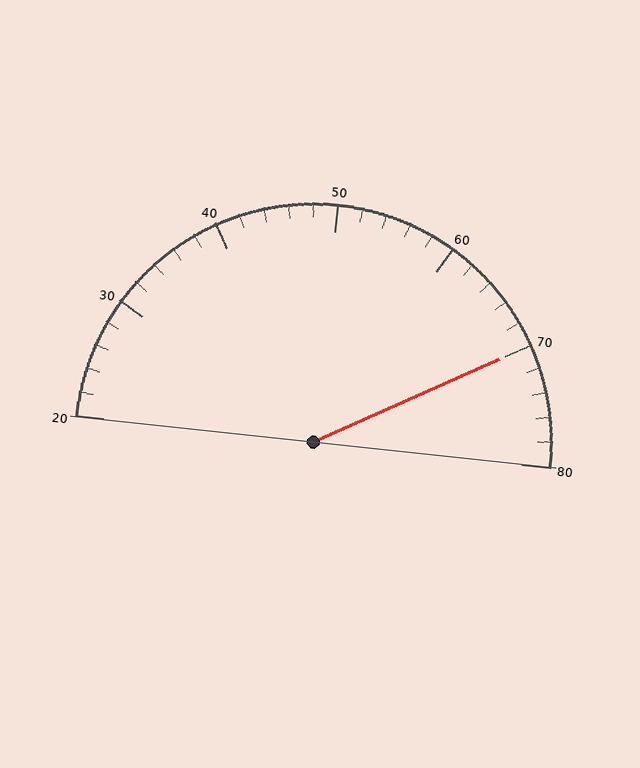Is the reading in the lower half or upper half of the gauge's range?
The reading is in the upper half of the range (20 to 80).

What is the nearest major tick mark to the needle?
The nearest major tick mark is 70.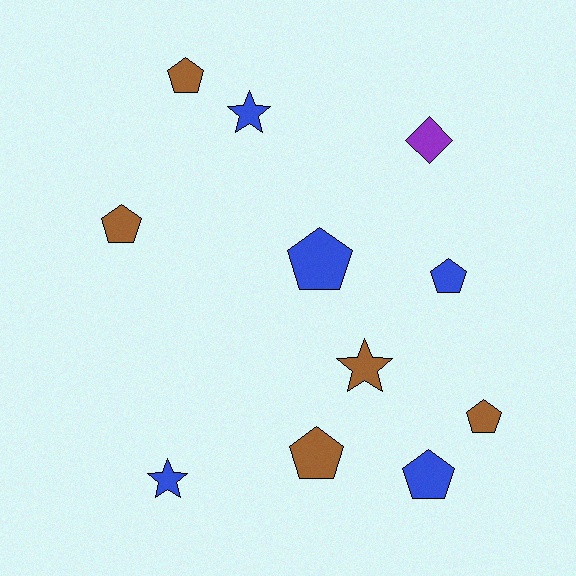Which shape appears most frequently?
Pentagon, with 7 objects.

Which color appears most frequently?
Blue, with 5 objects.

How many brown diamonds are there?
There are no brown diamonds.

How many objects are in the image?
There are 11 objects.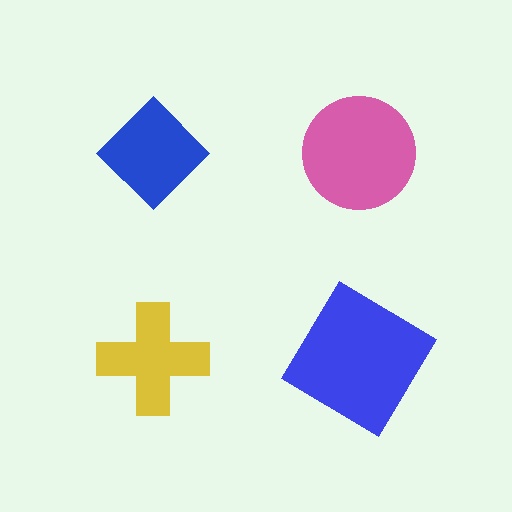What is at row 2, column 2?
A blue diamond.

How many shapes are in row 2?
2 shapes.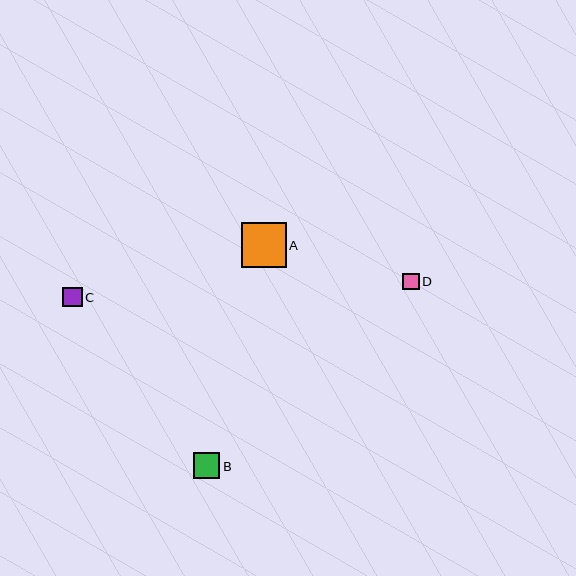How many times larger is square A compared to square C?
Square A is approximately 2.3 times the size of square C.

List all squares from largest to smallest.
From largest to smallest: A, B, C, D.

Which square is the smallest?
Square D is the smallest with a size of approximately 17 pixels.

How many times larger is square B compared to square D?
Square B is approximately 1.5 times the size of square D.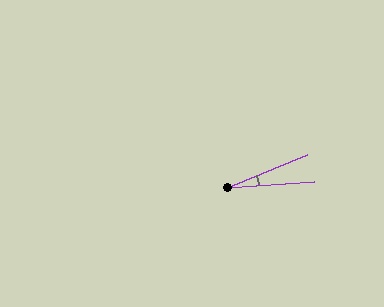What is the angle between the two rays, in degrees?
Approximately 18 degrees.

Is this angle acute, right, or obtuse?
It is acute.